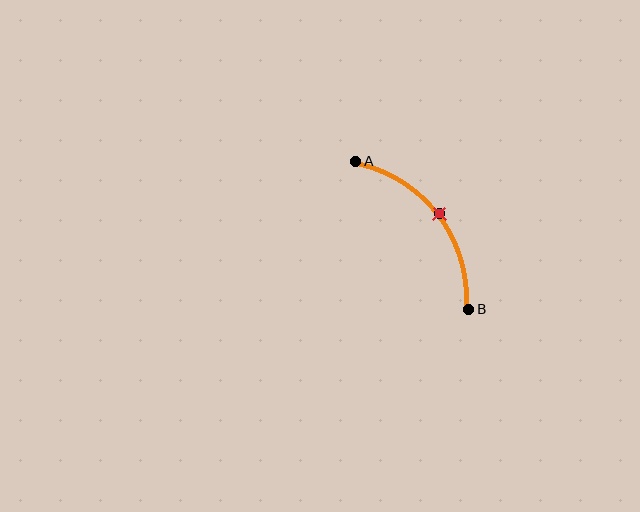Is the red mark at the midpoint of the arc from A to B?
Yes. The red mark lies on the arc at equal arc-length from both A and B — it is the arc midpoint.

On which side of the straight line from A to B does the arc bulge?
The arc bulges above and to the right of the straight line connecting A and B.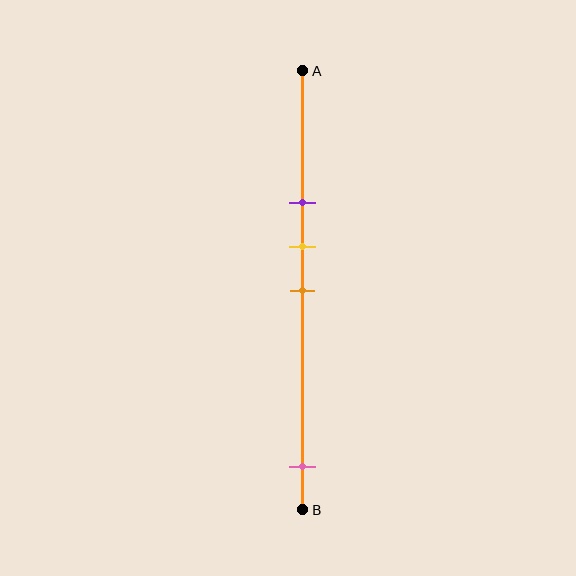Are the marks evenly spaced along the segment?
No, the marks are not evenly spaced.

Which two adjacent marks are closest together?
The yellow and orange marks are the closest adjacent pair.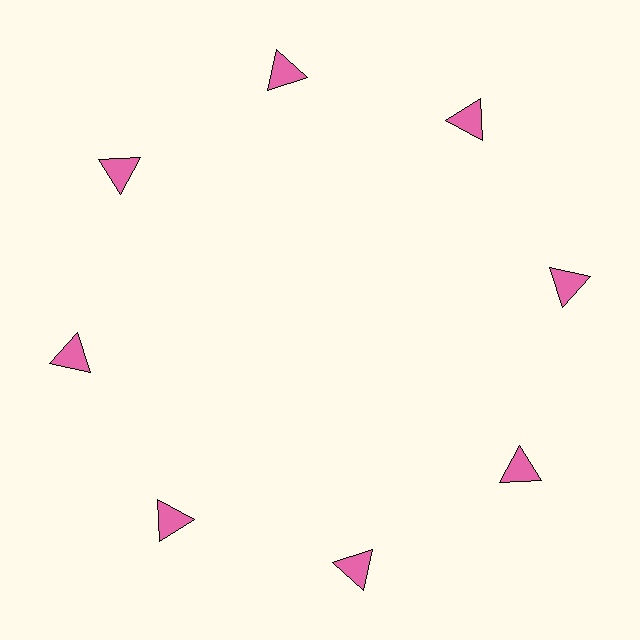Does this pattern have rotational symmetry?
Yes, this pattern has 8-fold rotational symmetry. It looks the same after rotating 45 degrees around the center.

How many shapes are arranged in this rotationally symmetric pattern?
There are 8 shapes, arranged in 8 groups of 1.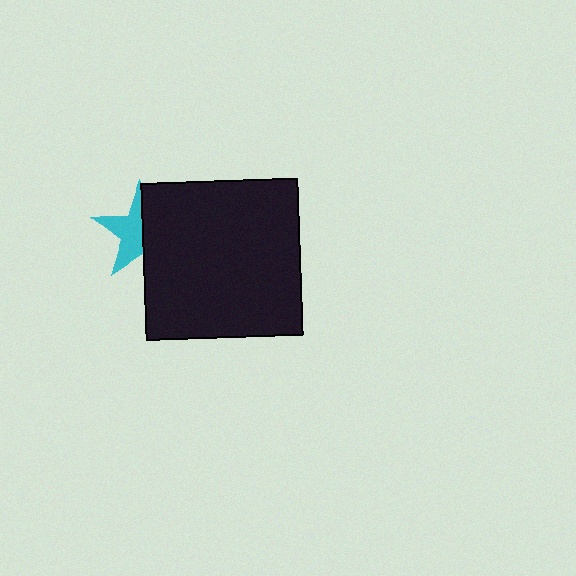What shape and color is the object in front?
The object in front is a black square.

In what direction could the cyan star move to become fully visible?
The cyan star could move left. That would shift it out from behind the black square entirely.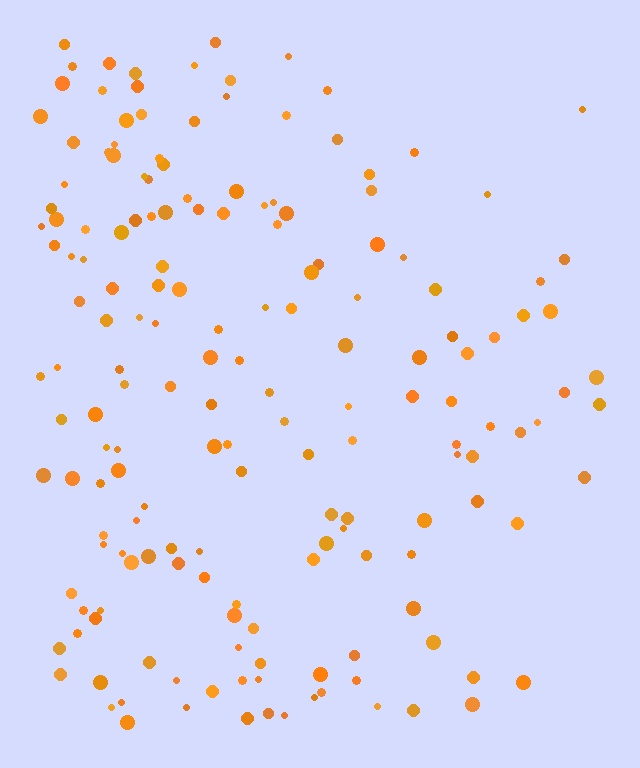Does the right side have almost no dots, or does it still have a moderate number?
Still a moderate number, just noticeably fewer than the left.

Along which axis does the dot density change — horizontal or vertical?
Horizontal.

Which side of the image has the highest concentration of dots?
The left.